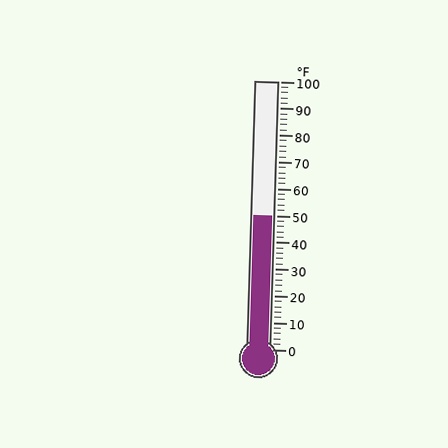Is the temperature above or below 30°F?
The temperature is above 30°F.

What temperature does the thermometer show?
The thermometer shows approximately 50°F.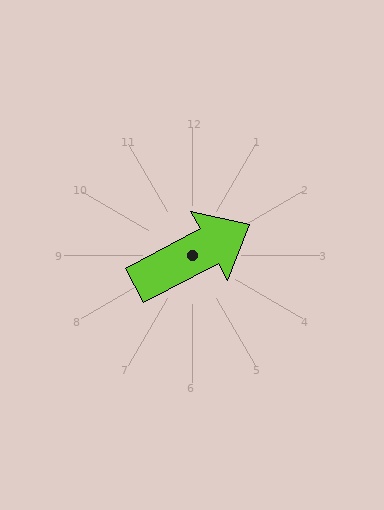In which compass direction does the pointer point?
Northeast.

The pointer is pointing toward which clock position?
Roughly 2 o'clock.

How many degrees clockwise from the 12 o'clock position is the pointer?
Approximately 62 degrees.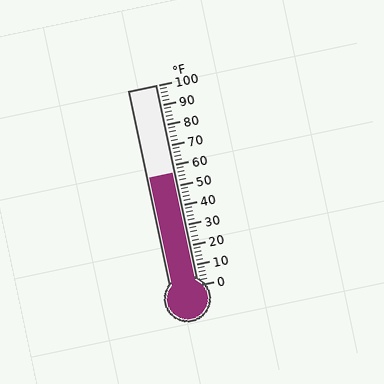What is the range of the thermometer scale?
The thermometer scale ranges from 0°F to 100°F.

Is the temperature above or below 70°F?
The temperature is below 70°F.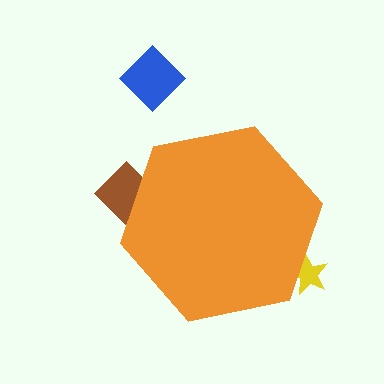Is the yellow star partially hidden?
Yes, the yellow star is partially hidden behind the orange hexagon.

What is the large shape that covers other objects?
An orange hexagon.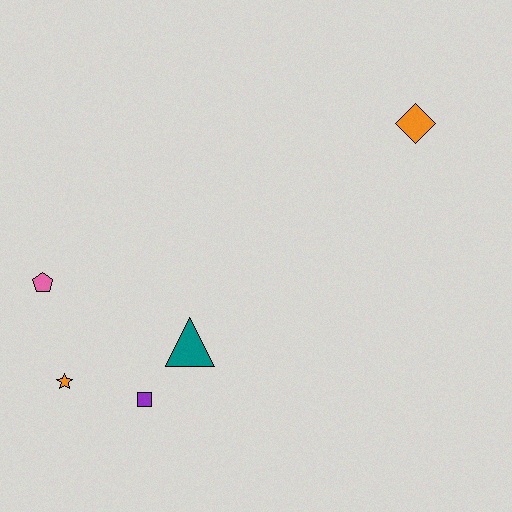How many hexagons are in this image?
There are no hexagons.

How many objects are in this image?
There are 5 objects.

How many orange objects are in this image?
There are 2 orange objects.